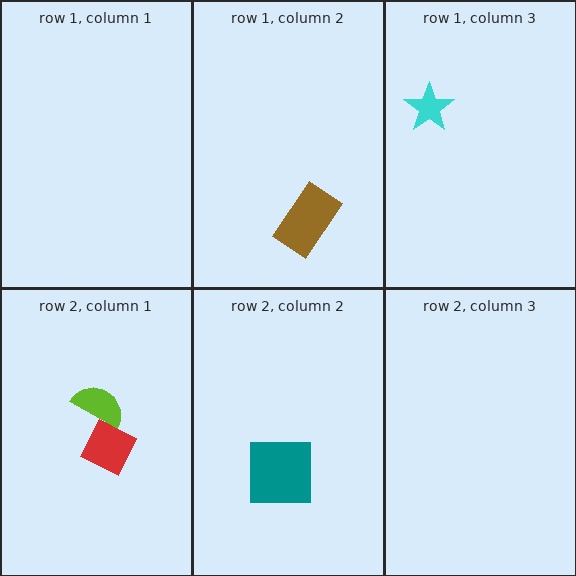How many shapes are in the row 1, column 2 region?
1.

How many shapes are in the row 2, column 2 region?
1.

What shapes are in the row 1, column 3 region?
The cyan star.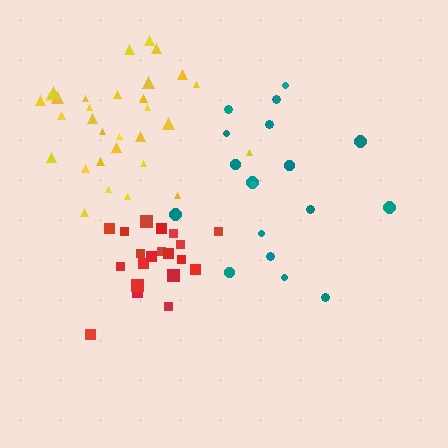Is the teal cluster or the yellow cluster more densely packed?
Yellow.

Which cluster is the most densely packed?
Red.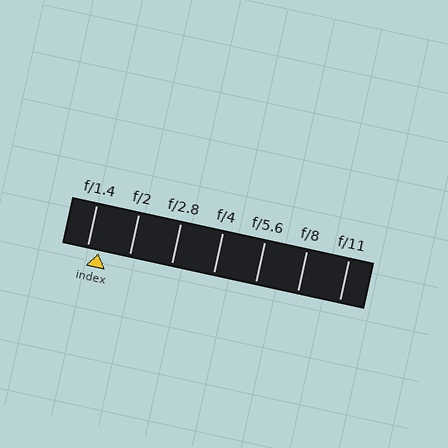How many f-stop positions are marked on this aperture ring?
There are 7 f-stop positions marked.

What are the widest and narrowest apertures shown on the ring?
The widest aperture shown is f/1.4 and the narrowest is f/11.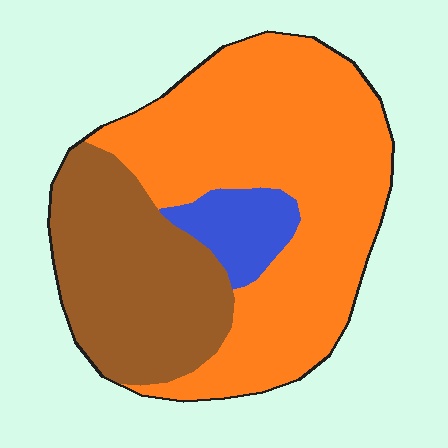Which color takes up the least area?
Blue, at roughly 10%.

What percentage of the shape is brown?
Brown takes up between a sixth and a third of the shape.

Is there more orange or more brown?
Orange.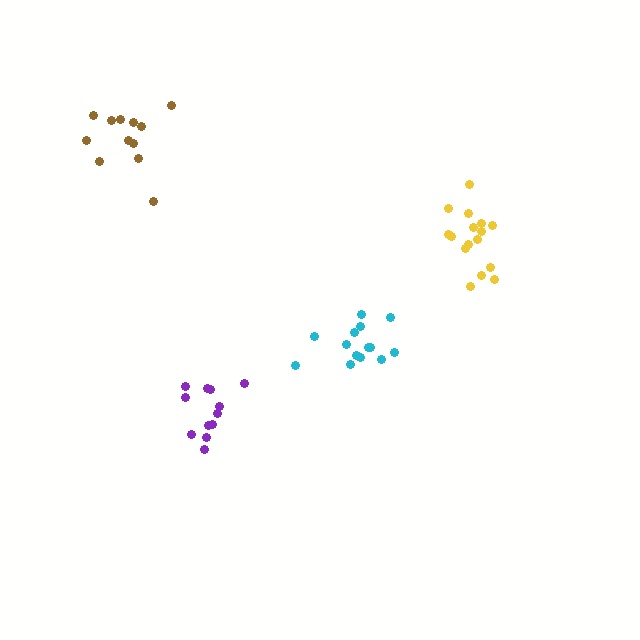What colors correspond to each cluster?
The clusters are colored: cyan, purple, brown, yellow.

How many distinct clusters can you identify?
There are 4 distinct clusters.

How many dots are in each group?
Group 1: 14 dots, Group 2: 12 dots, Group 3: 12 dots, Group 4: 16 dots (54 total).